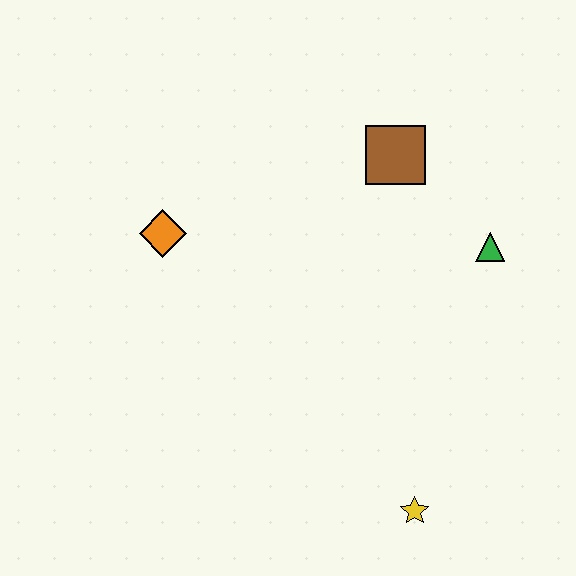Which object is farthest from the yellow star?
The orange diamond is farthest from the yellow star.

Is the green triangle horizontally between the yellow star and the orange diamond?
No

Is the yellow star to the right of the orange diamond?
Yes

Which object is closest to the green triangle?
The brown square is closest to the green triangle.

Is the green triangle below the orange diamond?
Yes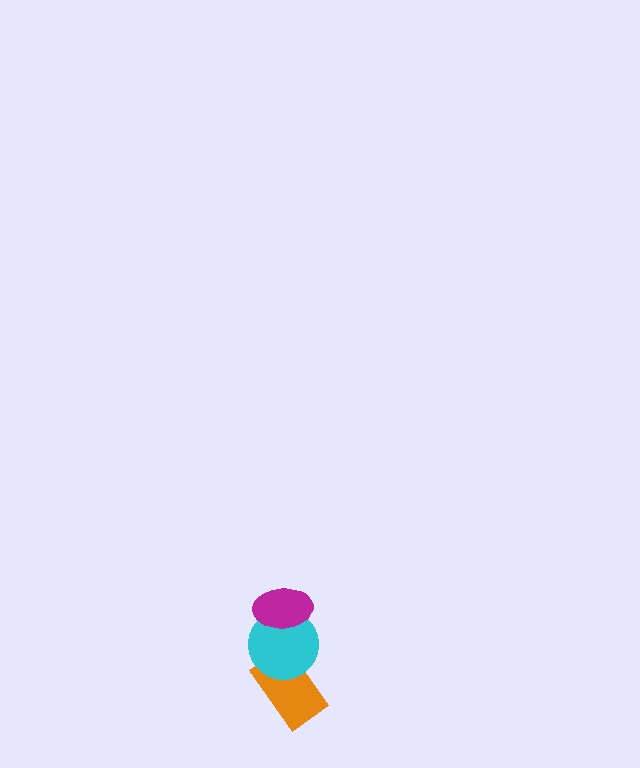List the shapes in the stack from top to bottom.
From top to bottom: the magenta ellipse, the cyan circle, the orange rectangle.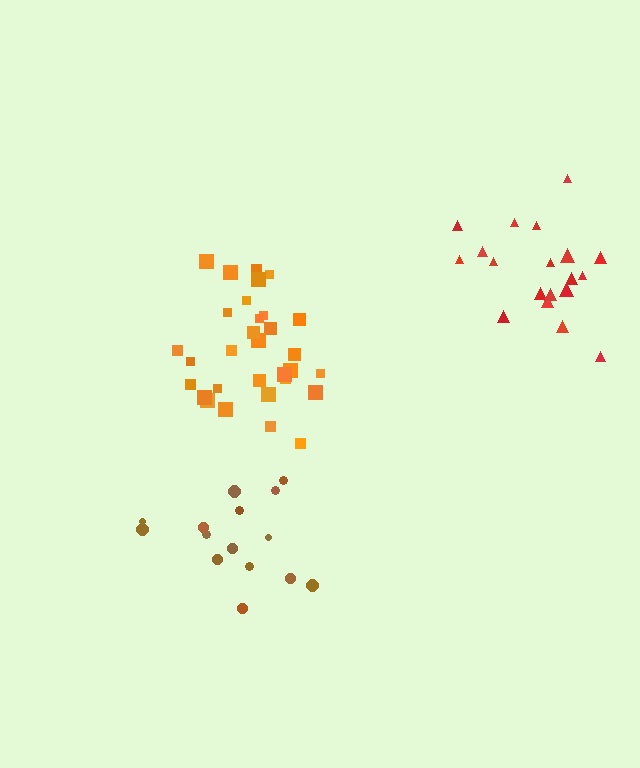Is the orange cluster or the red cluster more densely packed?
Orange.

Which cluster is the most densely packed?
Orange.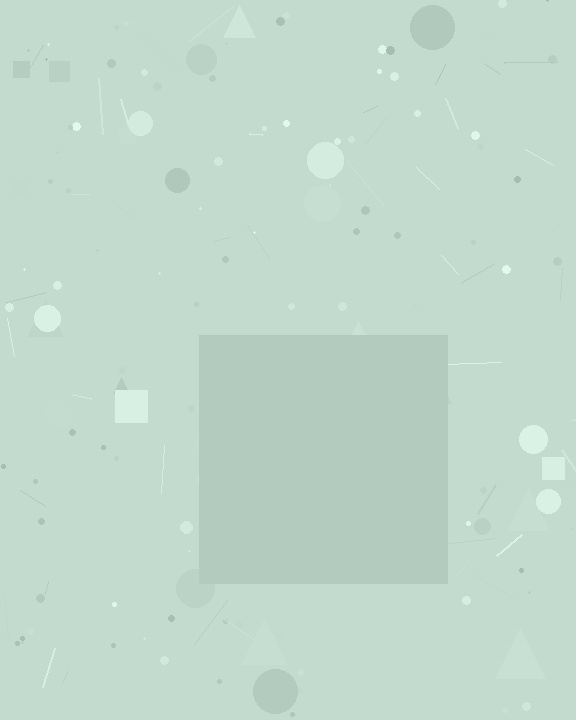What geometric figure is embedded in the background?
A square is embedded in the background.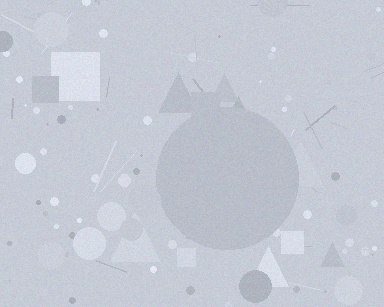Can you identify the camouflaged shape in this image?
The camouflaged shape is a circle.